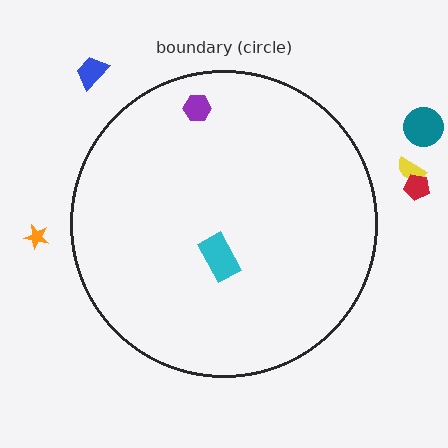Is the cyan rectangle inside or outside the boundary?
Inside.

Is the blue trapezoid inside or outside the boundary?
Outside.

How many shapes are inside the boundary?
2 inside, 5 outside.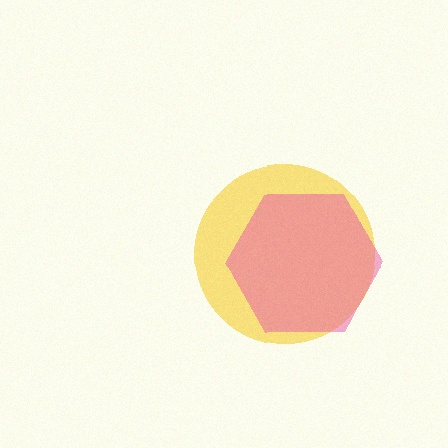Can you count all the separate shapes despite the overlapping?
Yes, there are 2 separate shapes.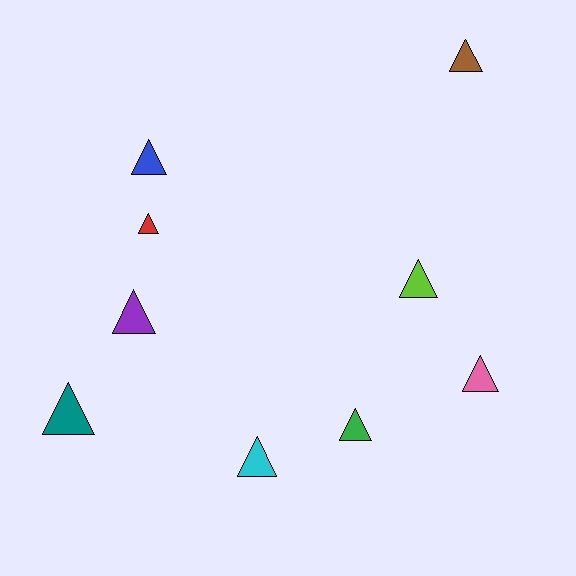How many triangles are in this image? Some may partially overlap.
There are 9 triangles.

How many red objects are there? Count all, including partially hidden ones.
There is 1 red object.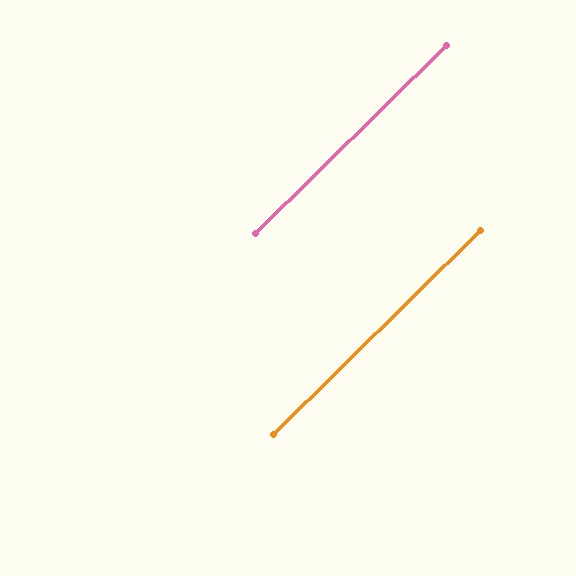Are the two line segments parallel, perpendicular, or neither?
Parallel — their directions differ by only 0.2°.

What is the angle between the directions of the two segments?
Approximately 0 degrees.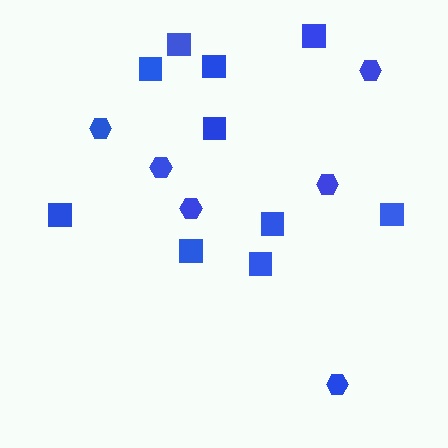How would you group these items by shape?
There are 2 groups: one group of hexagons (6) and one group of squares (10).